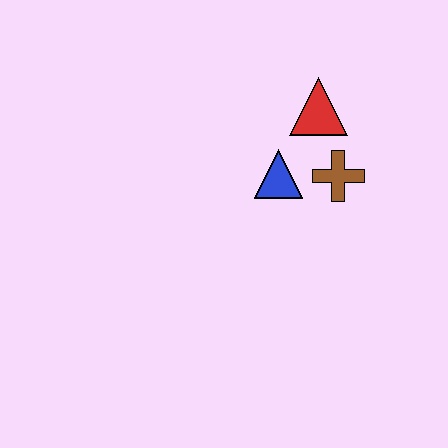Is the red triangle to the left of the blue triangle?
No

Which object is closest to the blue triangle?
The brown cross is closest to the blue triangle.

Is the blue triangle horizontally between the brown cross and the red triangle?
No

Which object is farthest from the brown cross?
The red triangle is farthest from the brown cross.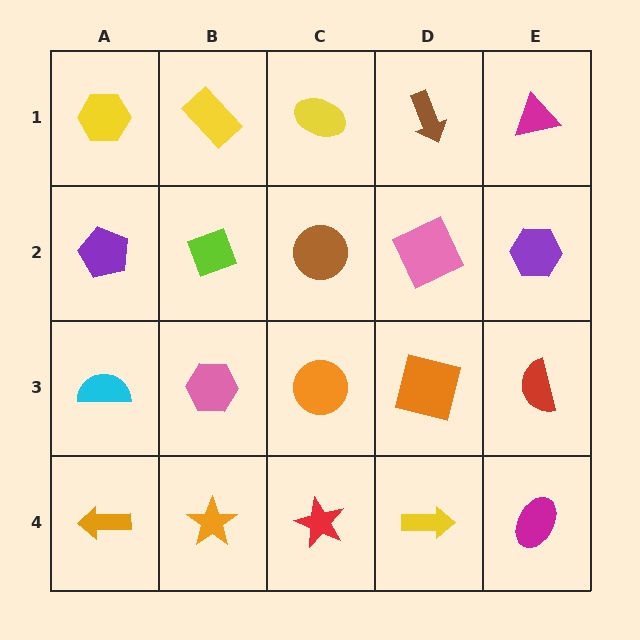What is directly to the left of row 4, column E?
A yellow arrow.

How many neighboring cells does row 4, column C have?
3.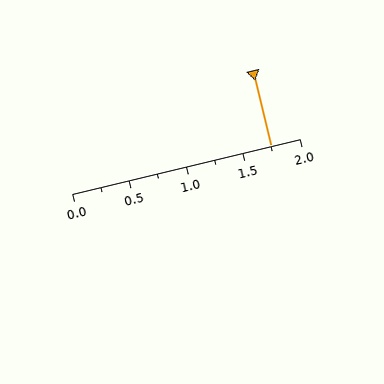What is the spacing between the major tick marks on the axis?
The major ticks are spaced 0.5 apart.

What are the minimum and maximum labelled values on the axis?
The axis runs from 0.0 to 2.0.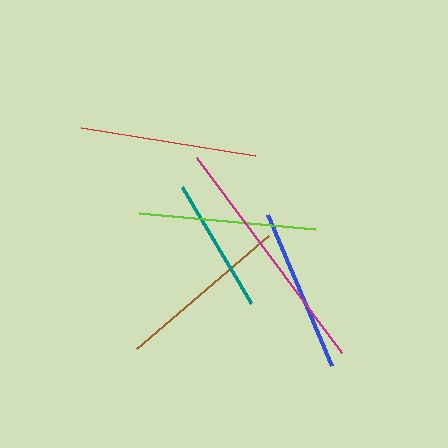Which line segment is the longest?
The magenta line is the longest at approximately 243 pixels.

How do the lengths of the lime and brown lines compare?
The lime and brown lines are approximately the same length.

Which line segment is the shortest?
The teal line is the shortest at approximately 135 pixels.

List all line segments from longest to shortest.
From longest to shortest: magenta, lime, red, brown, blue, teal.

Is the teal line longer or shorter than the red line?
The red line is longer than the teal line.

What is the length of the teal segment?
The teal segment is approximately 135 pixels long.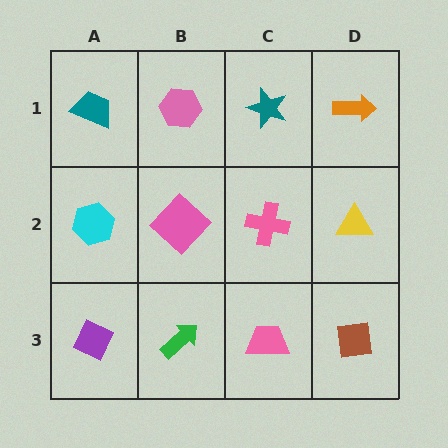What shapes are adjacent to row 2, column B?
A pink hexagon (row 1, column B), a green arrow (row 3, column B), a cyan hexagon (row 2, column A), a pink cross (row 2, column C).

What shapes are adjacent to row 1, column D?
A yellow triangle (row 2, column D), a teal star (row 1, column C).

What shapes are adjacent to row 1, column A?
A cyan hexagon (row 2, column A), a pink hexagon (row 1, column B).